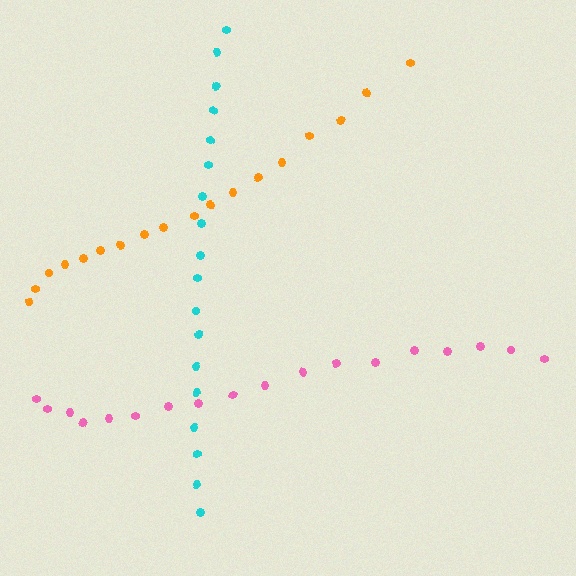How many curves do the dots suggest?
There are 3 distinct paths.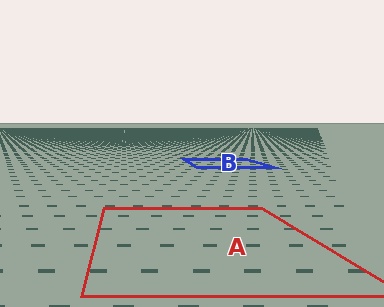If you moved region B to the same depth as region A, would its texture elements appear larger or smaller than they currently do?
They would appear larger. At a closer depth, the same texture elements are projected at a bigger on-screen size.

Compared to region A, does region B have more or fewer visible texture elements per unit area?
Region B has more texture elements per unit area — they are packed more densely because it is farther away.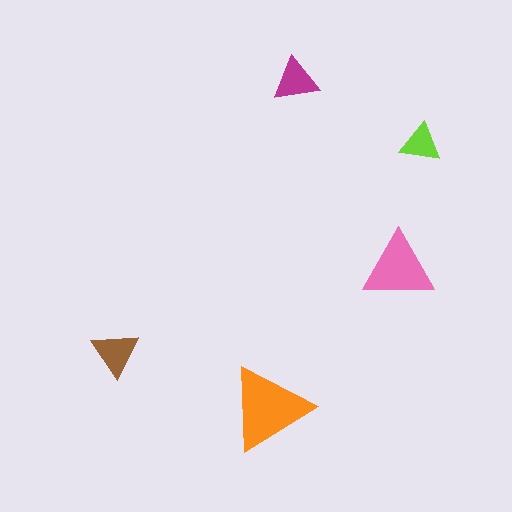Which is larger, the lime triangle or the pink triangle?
The pink one.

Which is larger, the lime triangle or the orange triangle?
The orange one.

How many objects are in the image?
There are 5 objects in the image.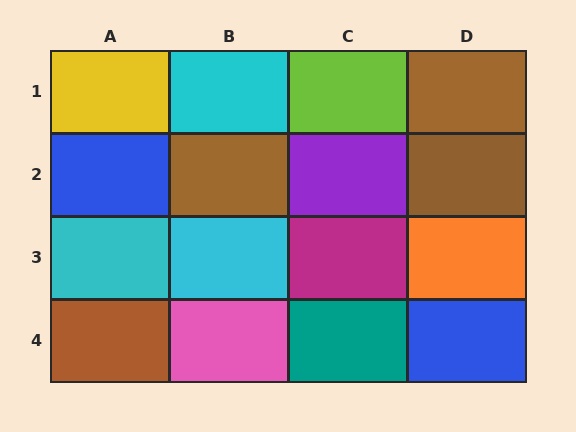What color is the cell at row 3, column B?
Cyan.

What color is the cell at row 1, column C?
Lime.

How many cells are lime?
1 cell is lime.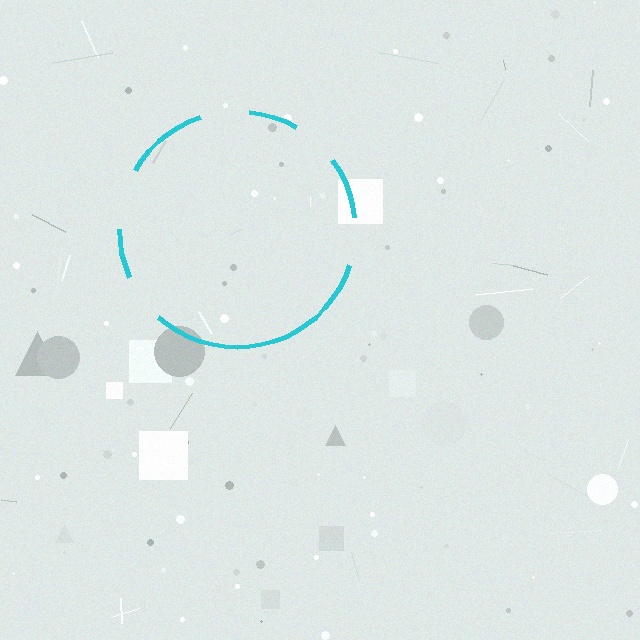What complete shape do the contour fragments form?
The contour fragments form a circle.